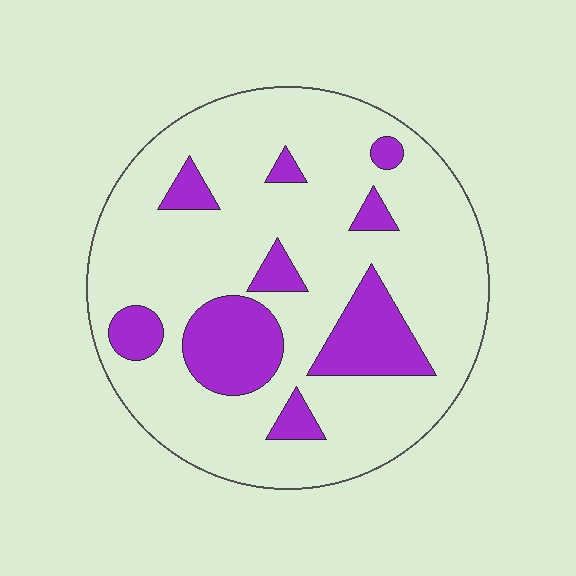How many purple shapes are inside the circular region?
9.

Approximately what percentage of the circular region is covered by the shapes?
Approximately 20%.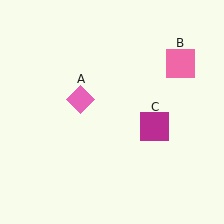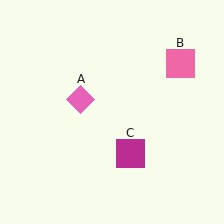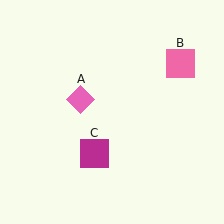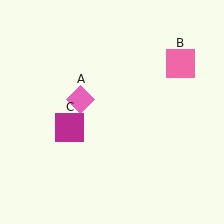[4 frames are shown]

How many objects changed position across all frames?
1 object changed position: magenta square (object C).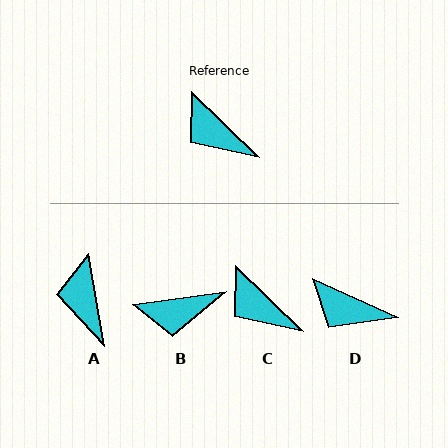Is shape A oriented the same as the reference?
No, it is off by about 36 degrees.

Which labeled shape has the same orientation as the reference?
C.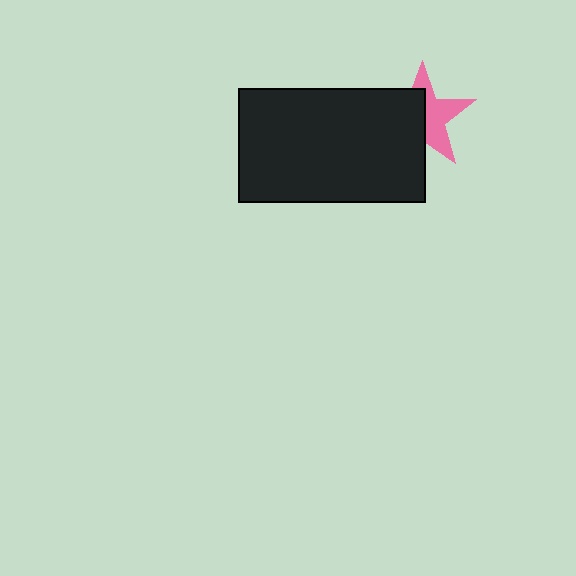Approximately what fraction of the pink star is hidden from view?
Roughly 51% of the pink star is hidden behind the black rectangle.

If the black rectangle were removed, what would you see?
You would see the complete pink star.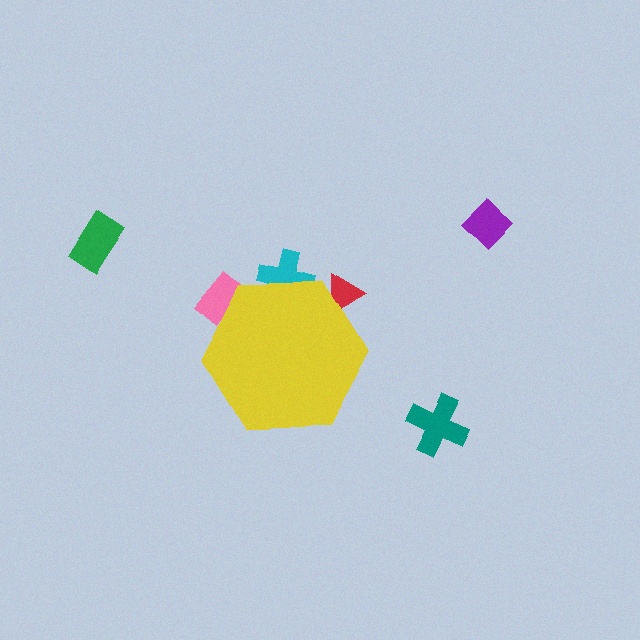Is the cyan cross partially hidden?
Yes, the cyan cross is partially hidden behind the yellow hexagon.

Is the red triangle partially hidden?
Yes, the red triangle is partially hidden behind the yellow hexagon.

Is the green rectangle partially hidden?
No, the green rectangle is fully visible.